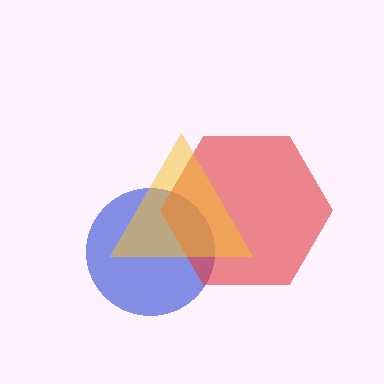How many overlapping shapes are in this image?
There are 3 overlapping shapes in the image.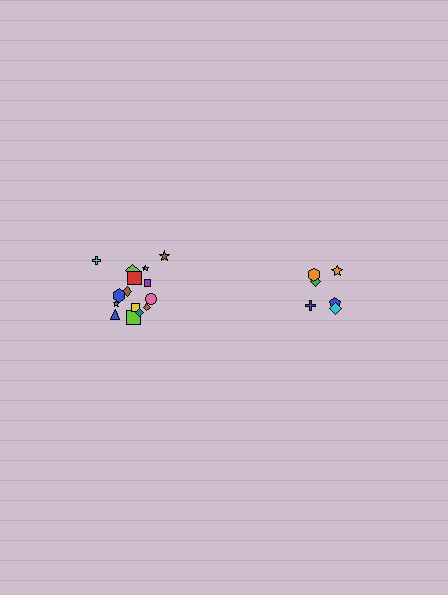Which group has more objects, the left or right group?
The left group.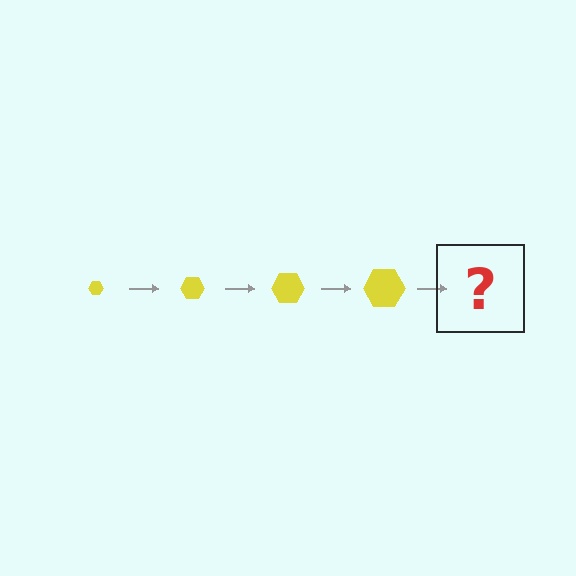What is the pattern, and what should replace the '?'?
The pattern is that the hexagon gets progressively larger each step. The '?' should be a yellow hexagon, larger than the previous one.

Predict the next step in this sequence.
The next step is a yellow hexagon, larger than the previous one.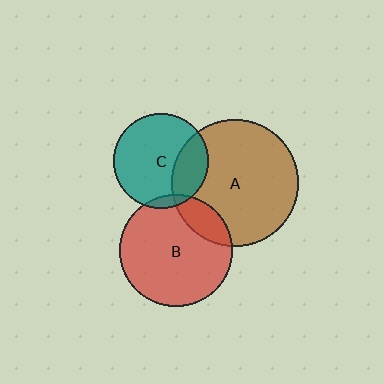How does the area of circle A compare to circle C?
Approximately 1.8 times.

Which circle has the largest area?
Circle A (brown).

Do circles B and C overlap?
Yes.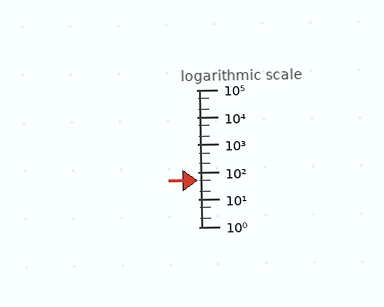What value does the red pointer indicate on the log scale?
The pointer indicates approximately 50.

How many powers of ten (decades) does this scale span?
The scale spans 5 decades, from 1 to 100000.